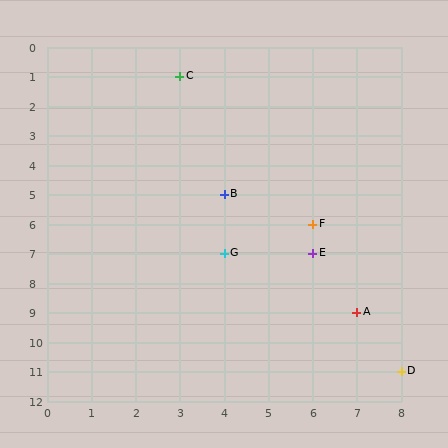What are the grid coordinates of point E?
Point E is at grid coordinates (6, 7).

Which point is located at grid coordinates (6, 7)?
Point E is at (6, 7).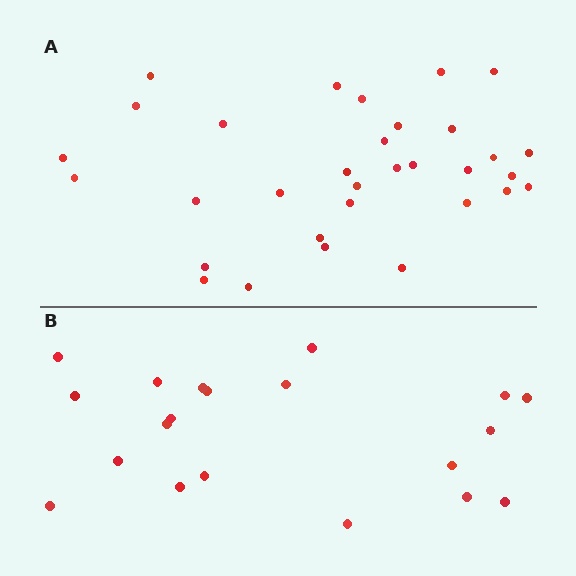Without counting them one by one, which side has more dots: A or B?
Region A (the top region) has more dots.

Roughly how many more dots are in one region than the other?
Region A has roughly 12 or so more dots than region B.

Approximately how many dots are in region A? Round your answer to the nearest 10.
About 30 dots. (The exact count is 32, which rounds to 30.)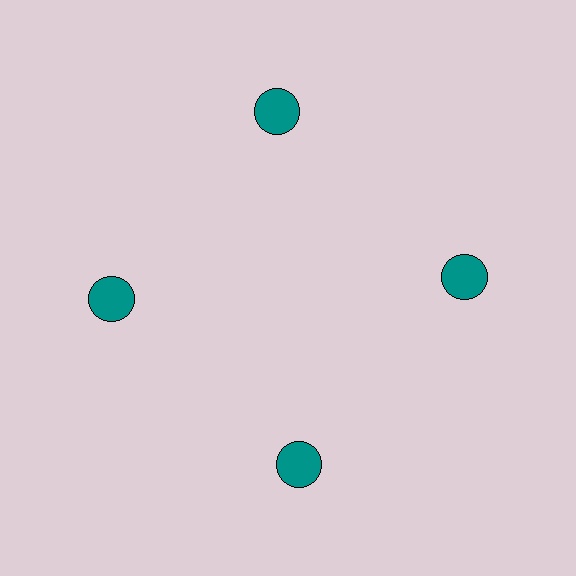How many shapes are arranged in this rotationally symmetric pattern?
There are 4 shapes, arranged in 4 groups of 1.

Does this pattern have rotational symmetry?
Yes, this pattern has 4-fold rotational symmetry. It looks the same after rotating 90 degrees around the center.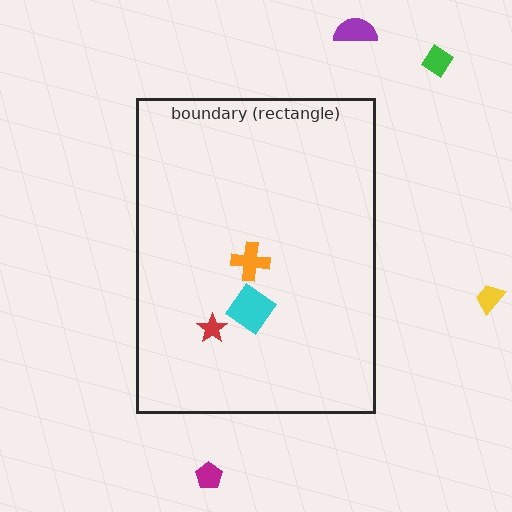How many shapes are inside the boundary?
3 inside, 4 outside.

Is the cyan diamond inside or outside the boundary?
Inside.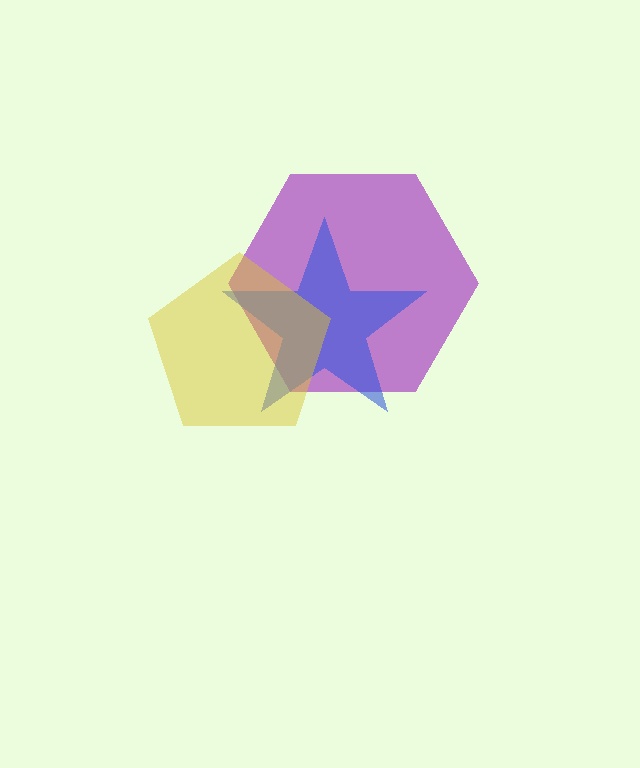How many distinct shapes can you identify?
There are 3 distinct shapes: a purple hexagon, a blue star, a yellow pentagon.